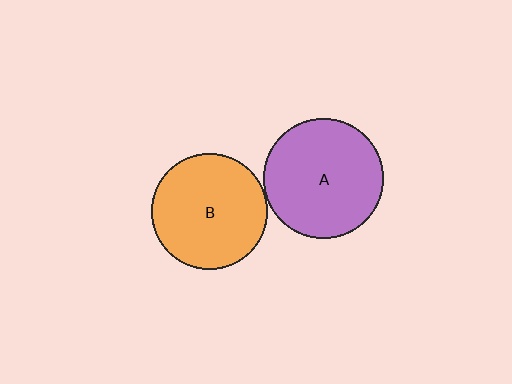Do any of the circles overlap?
No, none of the circles overlap.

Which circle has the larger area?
Circle A (purple).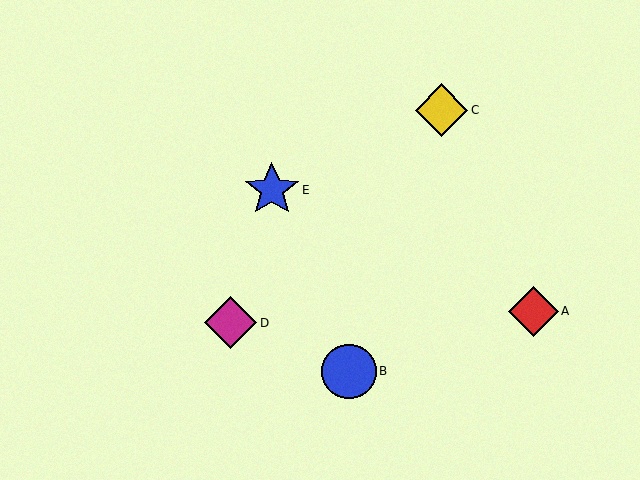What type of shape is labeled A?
Shape A is a red diamond.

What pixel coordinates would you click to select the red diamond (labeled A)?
Click at (533, 311) to select the red diamond A.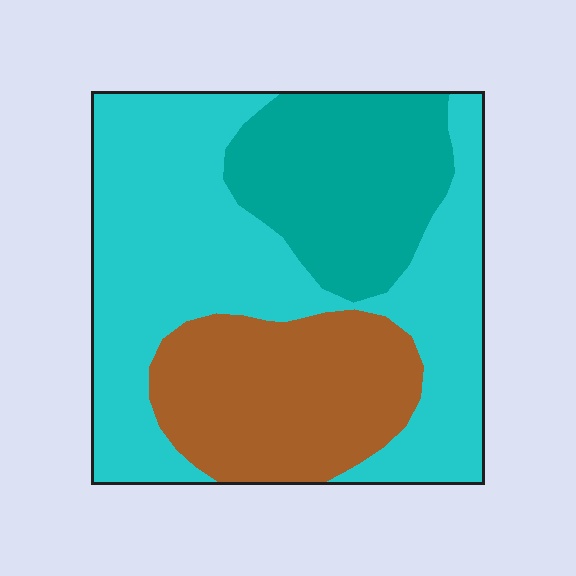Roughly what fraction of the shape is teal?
Teal takes up about one quarter (1/4) of the shape.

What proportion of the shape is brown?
Brown takes up about one quarter (1/4) of the shape.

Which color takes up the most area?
Cyan, at roughly 50%.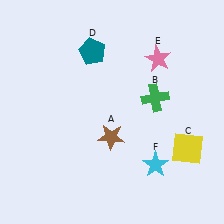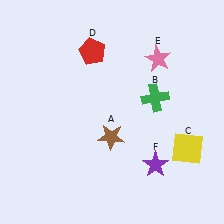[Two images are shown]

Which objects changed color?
D changed from teal to red. F changed from cyan to purple.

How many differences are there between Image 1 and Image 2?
There are 2 differences between the two images.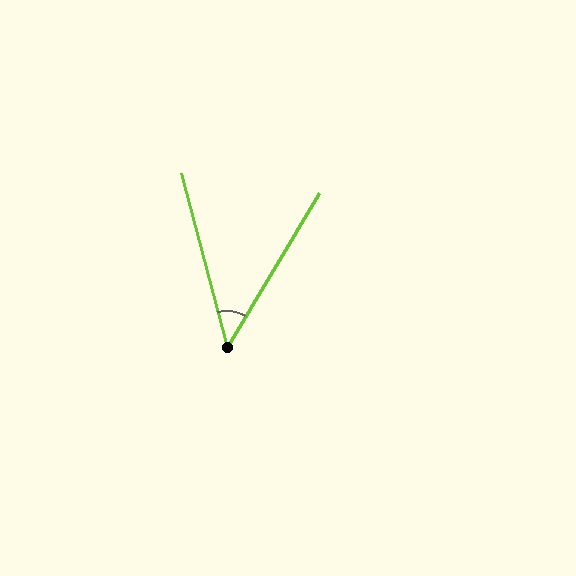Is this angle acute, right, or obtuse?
It is acute.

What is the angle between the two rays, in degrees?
Approximately 45 degrees.